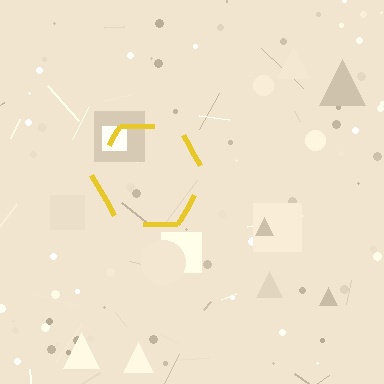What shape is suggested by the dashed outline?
The dashed outline suggests a hexagon.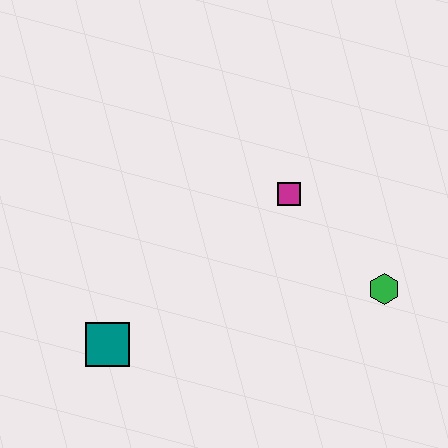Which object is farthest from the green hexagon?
The teal square is farthest from the green hexagon.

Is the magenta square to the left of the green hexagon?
Yes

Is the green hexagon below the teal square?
No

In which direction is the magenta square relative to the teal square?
The magenta square is to the right of the teal square.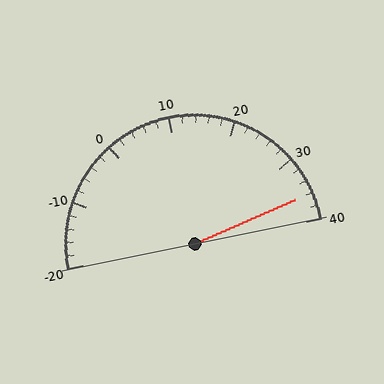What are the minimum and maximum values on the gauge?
The gauge ranges from -20 to 40.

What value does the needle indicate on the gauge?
The needle indicates approximately 36.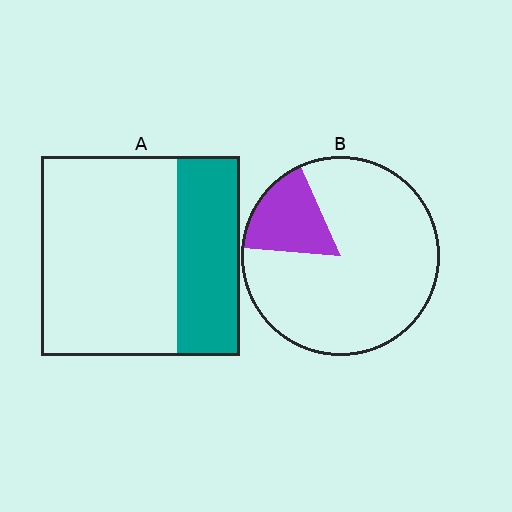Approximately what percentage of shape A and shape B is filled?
A is approximately 30% and B is approximately 15%.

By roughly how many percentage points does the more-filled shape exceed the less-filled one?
By roughly 15 percentage points (A over B).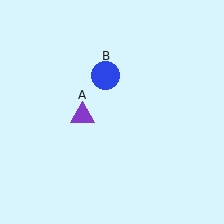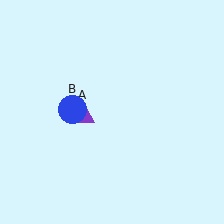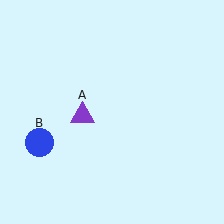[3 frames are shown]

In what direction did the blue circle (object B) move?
The blue circle (object B) moved down and to the left.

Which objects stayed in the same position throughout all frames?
Purple triangle (object A) remained stationary.